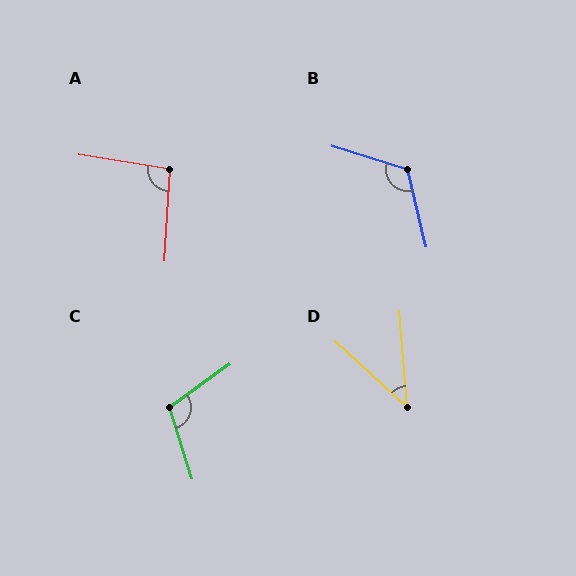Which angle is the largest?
B, at approximately 121 degrees.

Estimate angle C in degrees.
Approximately 108 degrees.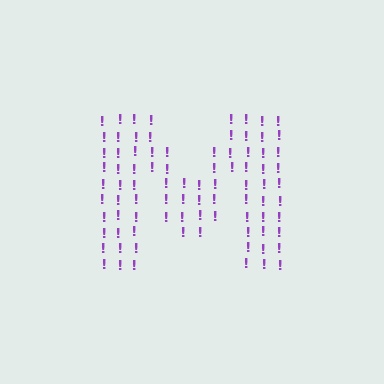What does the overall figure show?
The overall figure shows the letter M.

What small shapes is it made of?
It is made of small exclamation marks.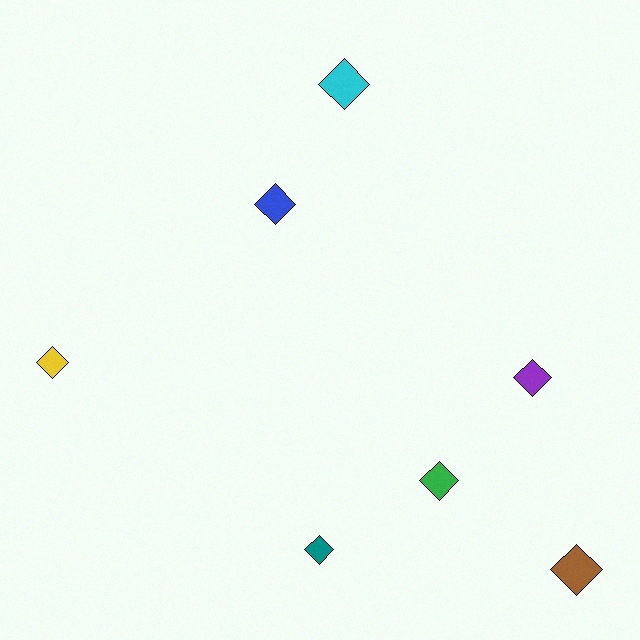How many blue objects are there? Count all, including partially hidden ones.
There is 1 blue object.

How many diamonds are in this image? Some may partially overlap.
There are 7 diamonds.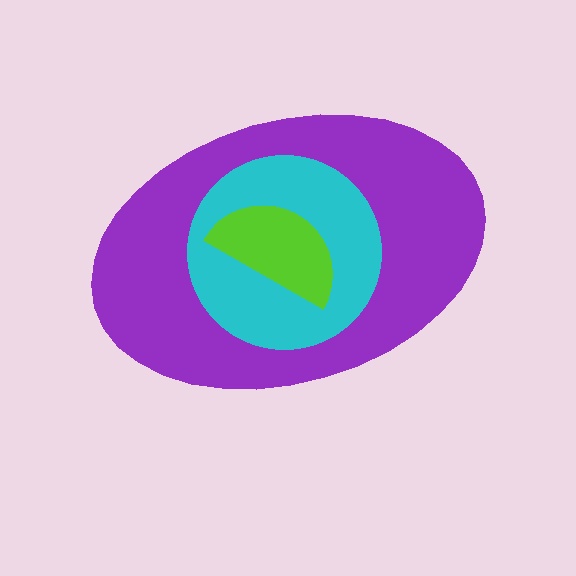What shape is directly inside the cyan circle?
The lime semicircle.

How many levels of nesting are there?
3.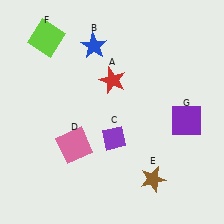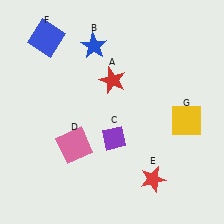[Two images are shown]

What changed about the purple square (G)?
In Image 1, G is purple. In Image 2, it changed to yellow.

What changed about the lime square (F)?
In Image 1, F is lime. In Image 2, it changed to blue.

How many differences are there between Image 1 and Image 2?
There are 3 differences between the two images.